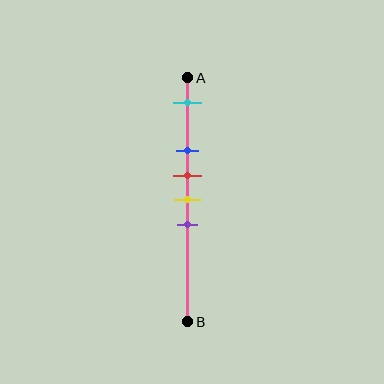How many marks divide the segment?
There are 5 marks dividing the segment.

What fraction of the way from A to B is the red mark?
The red mark is approximately 40% (0.4) of the way from A to B.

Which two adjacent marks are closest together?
The red and yellow marks are the closest adjacent pair.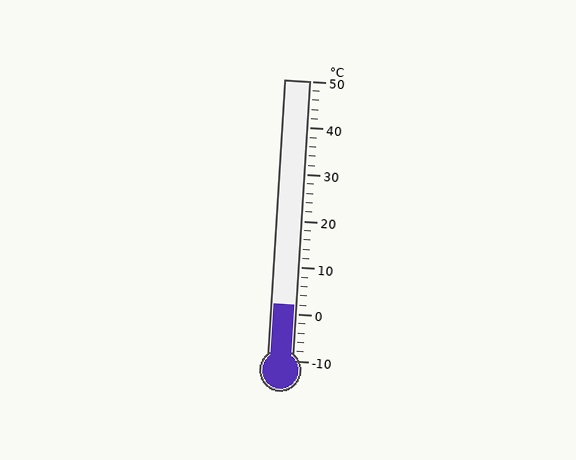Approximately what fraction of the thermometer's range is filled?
The thermometer is filled to approximately 20% of its range.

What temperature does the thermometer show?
The thermometer shows approximately 2°C.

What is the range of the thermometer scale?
The thermometer scale ranges from -10°C to 50°C.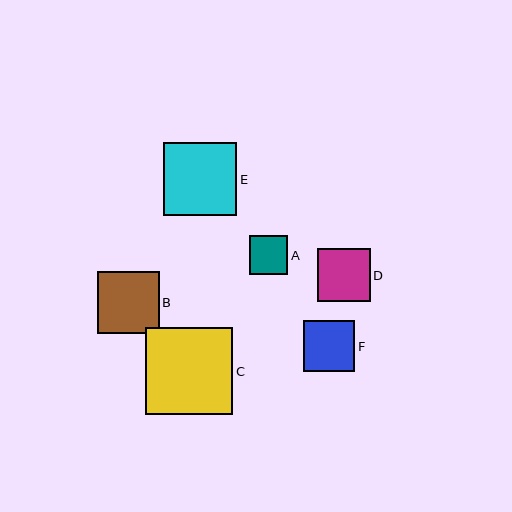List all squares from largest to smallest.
From largest to smallest: C, E, B, D, F, A.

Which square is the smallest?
Square A is the smallest with a size of approximately 39 pixels.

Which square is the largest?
Square C is the largest with a size of approximately 87 pixels.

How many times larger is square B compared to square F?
Square B is approximately 1.2 times the size of square F.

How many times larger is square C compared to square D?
Square C is approximately 1.6 times the size of square D.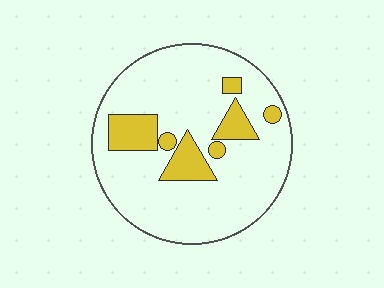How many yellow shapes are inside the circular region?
7.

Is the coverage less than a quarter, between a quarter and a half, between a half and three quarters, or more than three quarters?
Less than a quarter.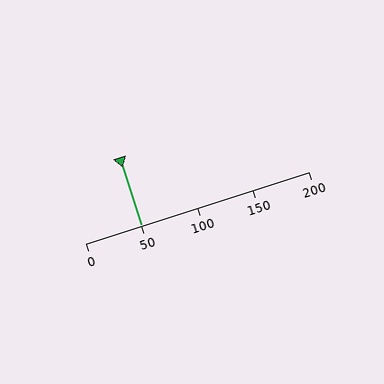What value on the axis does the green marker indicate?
The marker indicates approximately 50.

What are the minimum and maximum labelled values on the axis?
The axis runs from 0 to 200.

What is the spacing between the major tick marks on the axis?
The major ticks are spaced 50 apart.